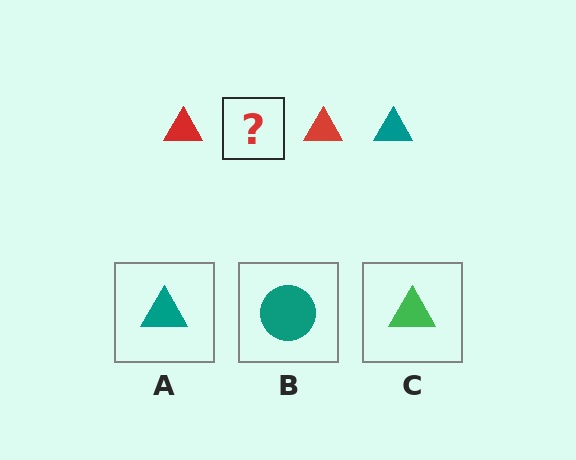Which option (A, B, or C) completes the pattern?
A.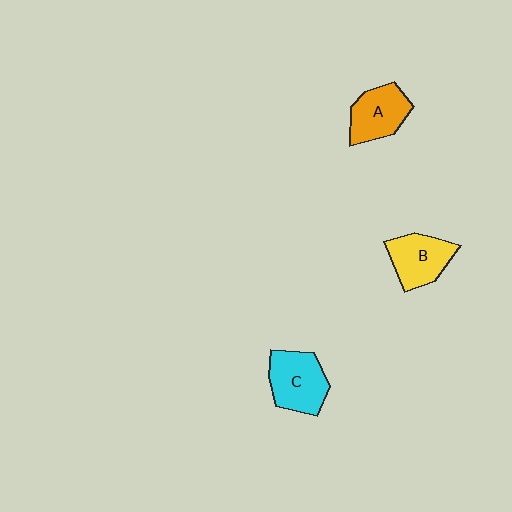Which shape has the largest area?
Shape C (cyan).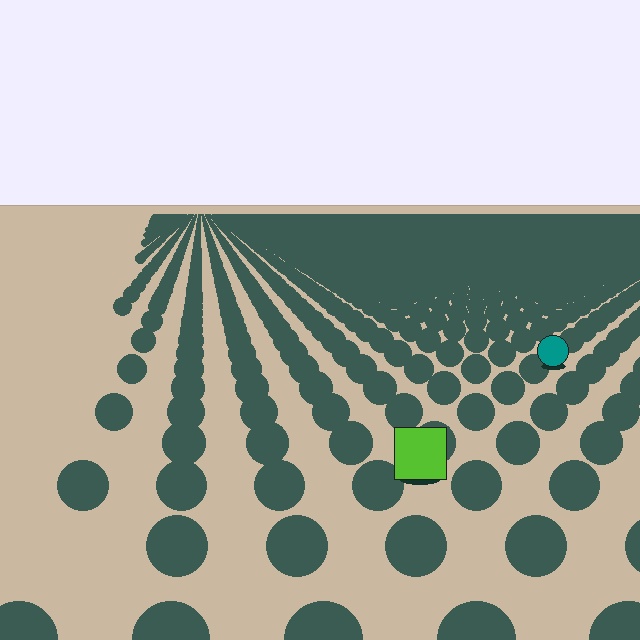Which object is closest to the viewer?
The lime square is closest. The texture marks near it are larger and more spread out.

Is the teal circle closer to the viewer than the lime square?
No. The lime square is closer — you can tell from the texture gradient: the ground texture is coarser near it.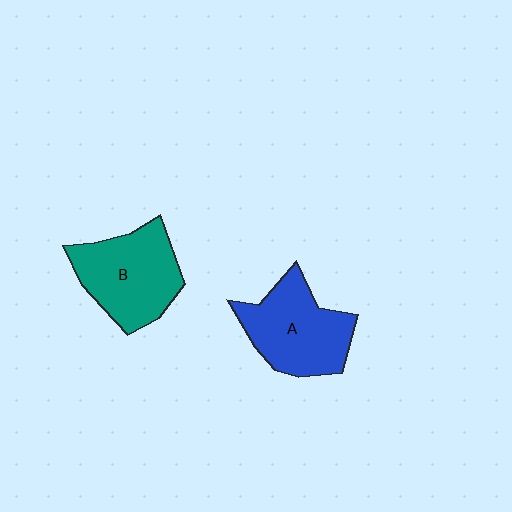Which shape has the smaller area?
Shape A (blue).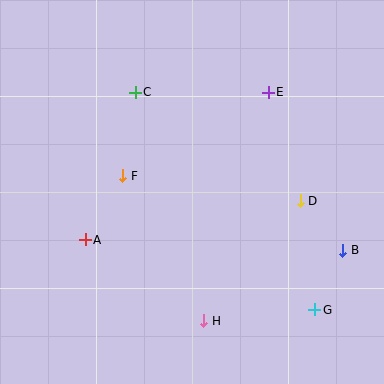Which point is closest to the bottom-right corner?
Point G is closest to the bottom-right corner.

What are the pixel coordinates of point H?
Point H is at (204, 321).